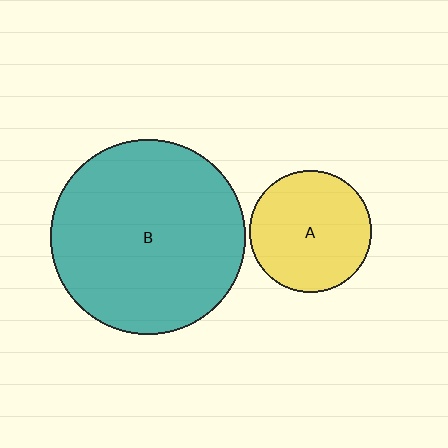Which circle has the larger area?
Circle B (teal).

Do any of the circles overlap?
No, none of the circles overlap.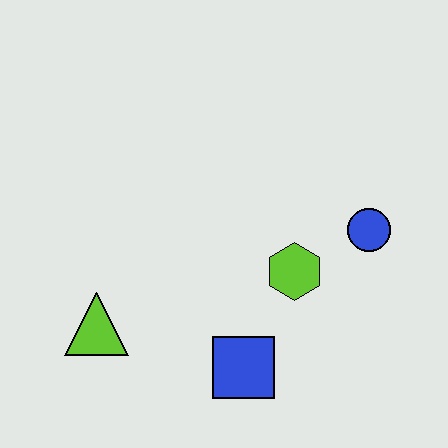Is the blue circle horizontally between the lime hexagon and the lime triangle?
No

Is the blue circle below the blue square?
No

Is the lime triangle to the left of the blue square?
Yes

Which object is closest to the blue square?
The lime hexagon is closest to the blue square.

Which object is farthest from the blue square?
The blue circle is farthest from the blue square.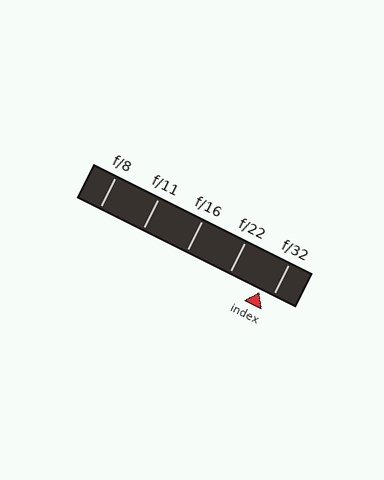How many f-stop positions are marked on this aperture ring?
There are 5 f-stop positions marked.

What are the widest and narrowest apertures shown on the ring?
The widest aperture shown is f/8 and the narrowest is f/32.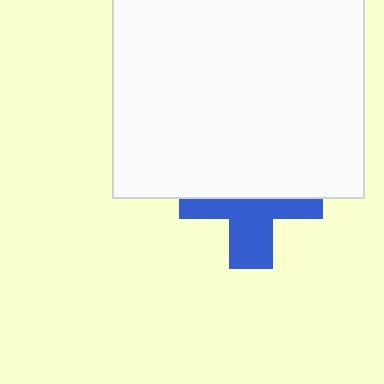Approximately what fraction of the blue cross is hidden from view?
Roughly 53% of the blue cross is hidden behind the white square.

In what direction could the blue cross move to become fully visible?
The blue cross could move down. That would shift it out from behind the white square entirely.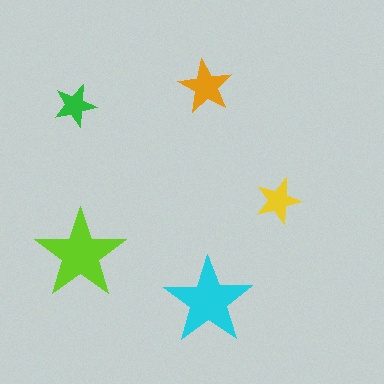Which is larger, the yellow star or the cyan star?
The cyan one.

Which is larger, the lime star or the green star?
The lime one.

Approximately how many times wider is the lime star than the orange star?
About 1.5 times wider.